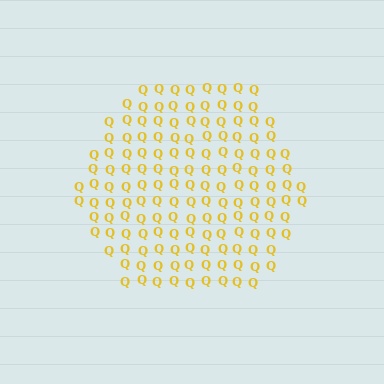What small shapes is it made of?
It is made of small letter Q's.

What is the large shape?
The large shape is a hexagon.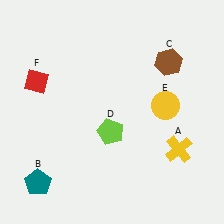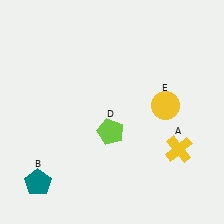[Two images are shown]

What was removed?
The brown hexagon (C), the red diamond (F) were removed in Image 2.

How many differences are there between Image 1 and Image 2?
There are 2 differences between the two images.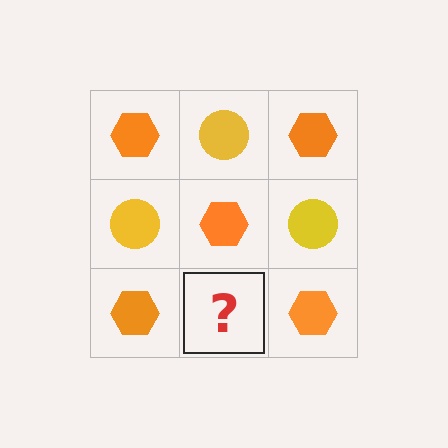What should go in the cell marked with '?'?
The missing cell should contain a yellow circle.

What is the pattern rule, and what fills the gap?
The rule is that it alternates orange hexagon and yellow circle in a checkerboard pattern. The gap should be filled with a yellow circle.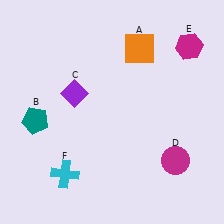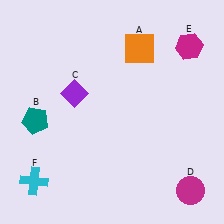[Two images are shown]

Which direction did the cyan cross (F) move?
The cyan cross (F) moved left.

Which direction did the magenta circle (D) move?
The magenta circle (D) moved down.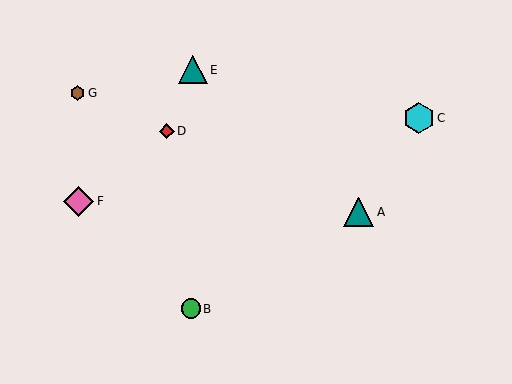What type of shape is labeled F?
Shape F is a pink diamond.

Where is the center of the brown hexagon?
The center of the brown hexagon is at (78, 93).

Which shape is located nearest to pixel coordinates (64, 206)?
The pink diamond (labeled F) at (79, 201) is nearest to that location.